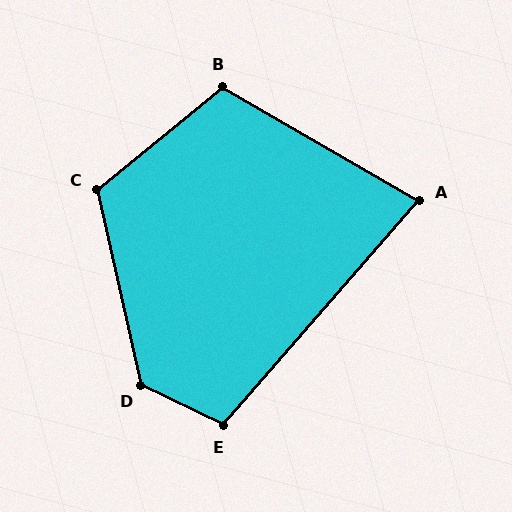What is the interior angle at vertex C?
Approximately 116 degrees (obtuse).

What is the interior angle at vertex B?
Approximately 111 degrees (obtuse).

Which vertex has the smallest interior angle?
A, at approximately 79 degrees.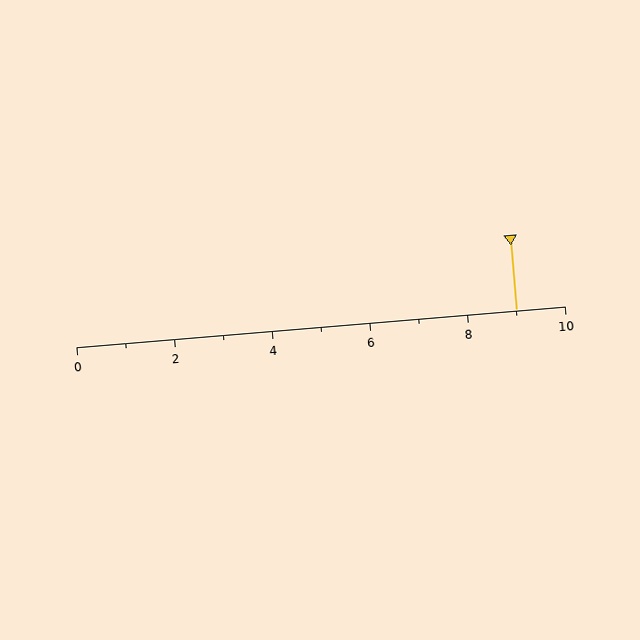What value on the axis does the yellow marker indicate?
The marker indicates approximately 9.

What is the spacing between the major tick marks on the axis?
The major ticks are spaced 2 apart.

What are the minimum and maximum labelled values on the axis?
The axis runs from 0 to 10.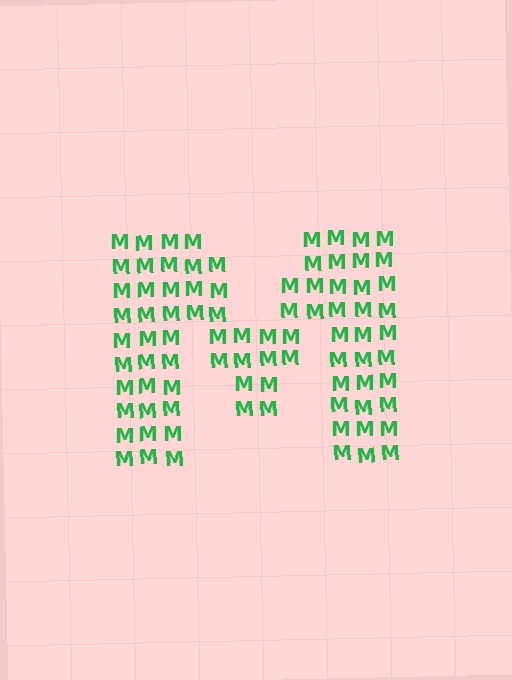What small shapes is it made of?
It is made of small letter M's.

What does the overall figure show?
The overall figure shows the letter M.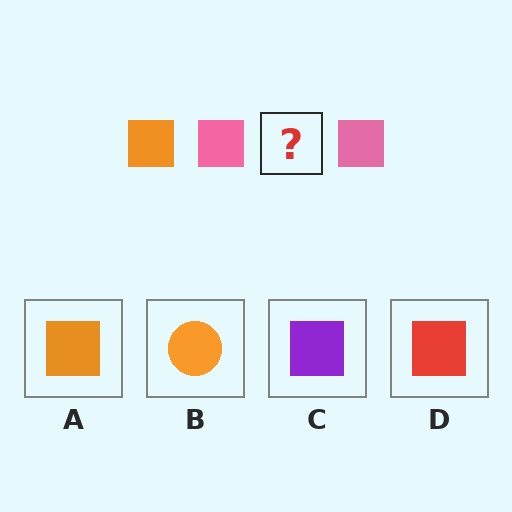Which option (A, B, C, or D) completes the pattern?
A.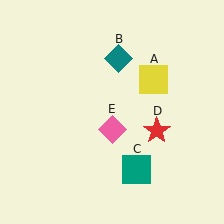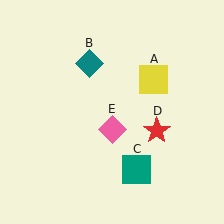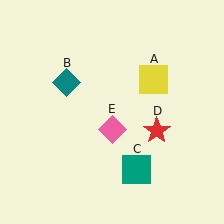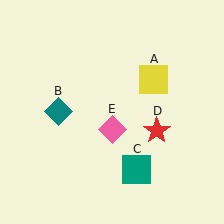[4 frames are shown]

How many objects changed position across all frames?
1 object changed position: teal diamond (object B).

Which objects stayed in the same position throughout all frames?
Yellow square (object A) and teal square (object C) and red star (object D) and pink diamond (object E) remained stationary.